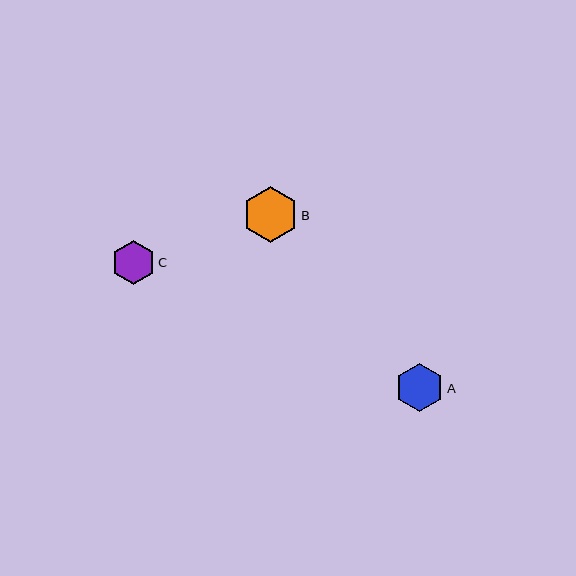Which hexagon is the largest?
Hexagon B is the largest with a size of approximately 55 pixels.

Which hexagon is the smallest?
Hexagon C is the smallest with a size of approximately 43 pixels.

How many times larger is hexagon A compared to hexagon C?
Hexagon A is approximately 1.1 times the size of hexagon C.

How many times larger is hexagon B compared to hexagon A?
Hexagon B is approximately 1.1 times the size of hexagon A.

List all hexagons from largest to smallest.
From largest to smallest: B, A, C.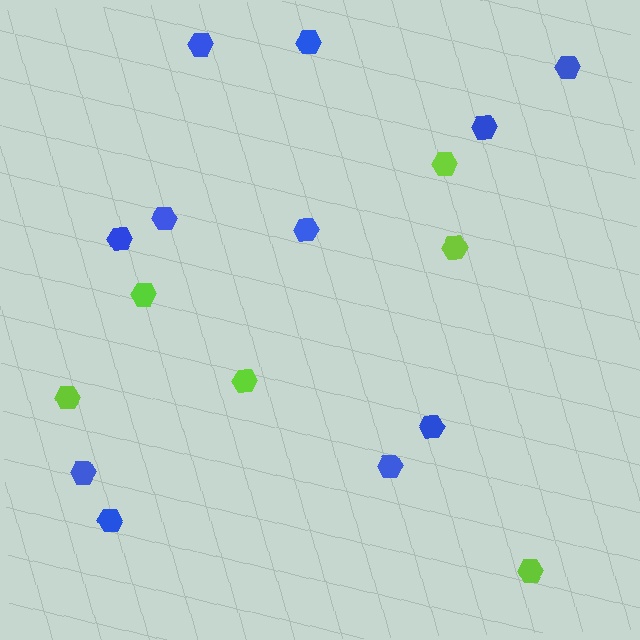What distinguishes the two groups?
There are 2 groups: one group of blue hexagons (11) and one group of lime hexagons (6).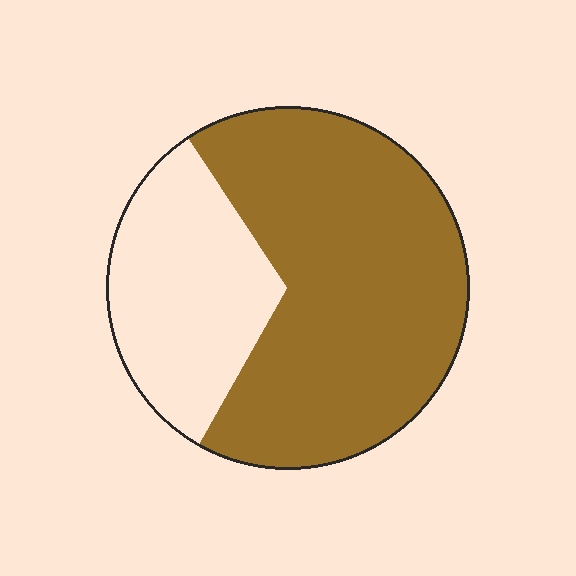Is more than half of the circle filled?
Yes.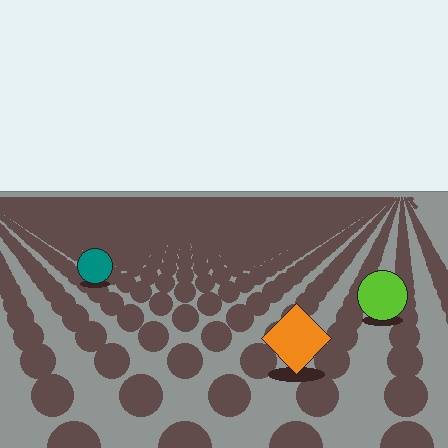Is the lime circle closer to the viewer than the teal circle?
Yes. The lime circle is closer — you can tell from the texture gradient: the ground texture is coarser near it.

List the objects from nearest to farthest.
From nearest to farthest: the orange diamond, the lime circle, the teal circle.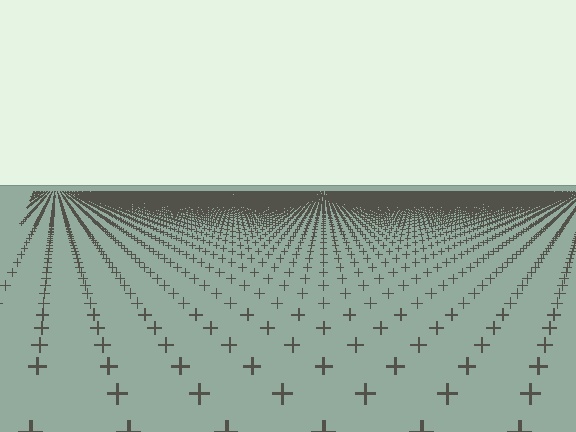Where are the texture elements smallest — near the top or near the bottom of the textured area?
Near the top.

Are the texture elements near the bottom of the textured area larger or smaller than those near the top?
Larger. Near the bottom, elements are closer to the viewer and appear at a bigger on-screen size.